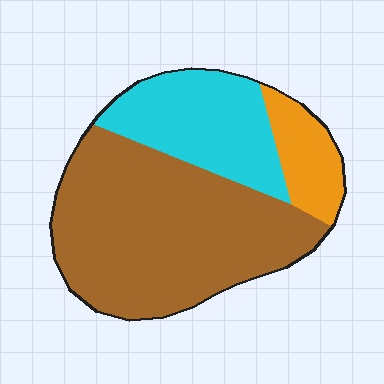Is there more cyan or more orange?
Cyan.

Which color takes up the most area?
Brown, at roughly 60%.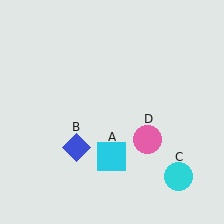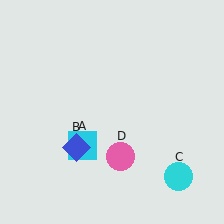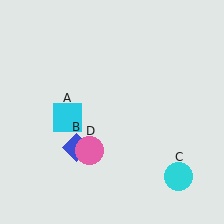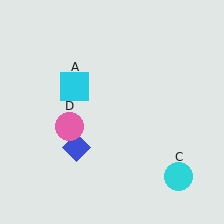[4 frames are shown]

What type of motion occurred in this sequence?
The cyan square (object A), pink circle (object D) rotated clockwise around the center of the scene.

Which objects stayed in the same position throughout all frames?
Blue diamond (object B) and cyan circle (object C) remained stationary.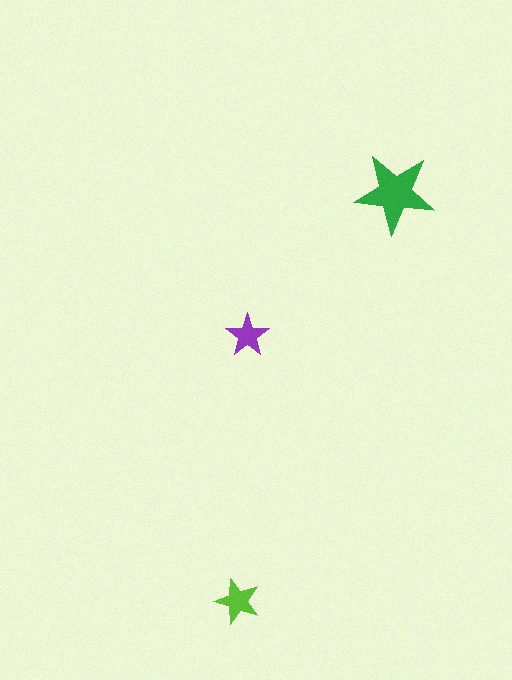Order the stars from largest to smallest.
the green one, the lime one, the purple one.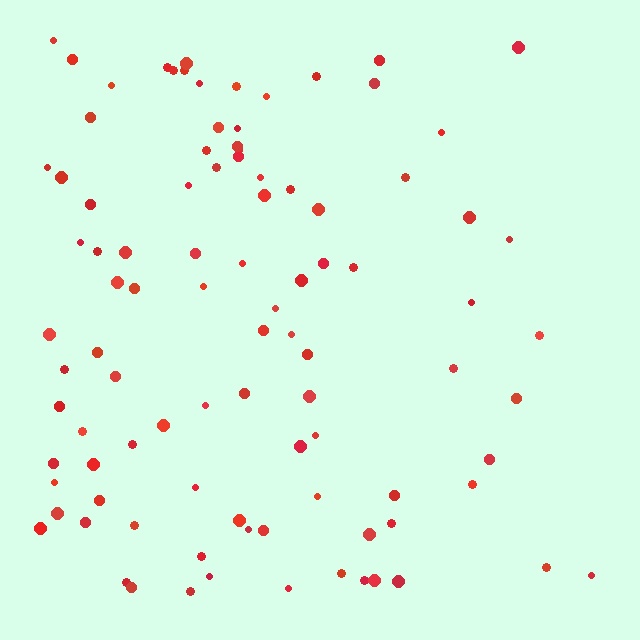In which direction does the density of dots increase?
From right to left, with the left side densest.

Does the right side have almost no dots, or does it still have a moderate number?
Still a moderate number, just noticeably fewer than the left.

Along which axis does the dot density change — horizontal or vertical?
Horizontal.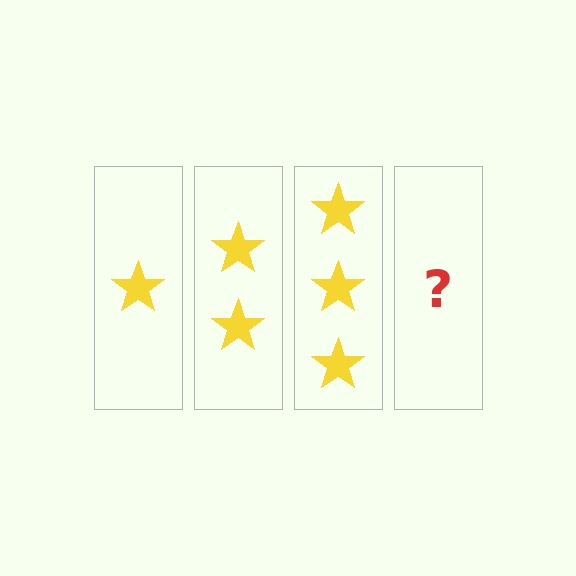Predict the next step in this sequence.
The next step is 4 stars.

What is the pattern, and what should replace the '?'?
The pattern is that each step adds one more star. The '?' should be 4 stars.